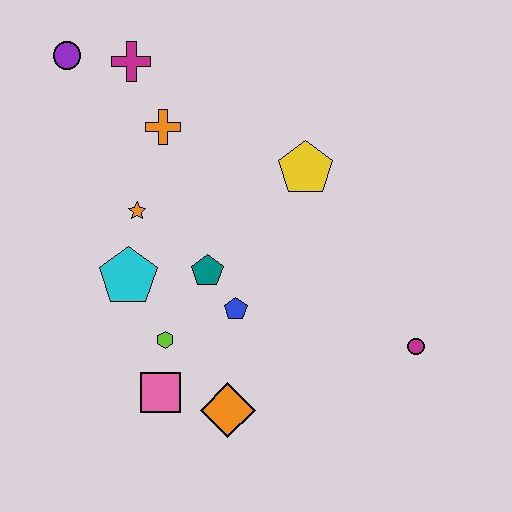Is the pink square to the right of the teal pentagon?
No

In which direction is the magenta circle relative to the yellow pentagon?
The magenta circle is below the yellow pentagon.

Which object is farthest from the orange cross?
The magenta circle is farthest from the orange cross.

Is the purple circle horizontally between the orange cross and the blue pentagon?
No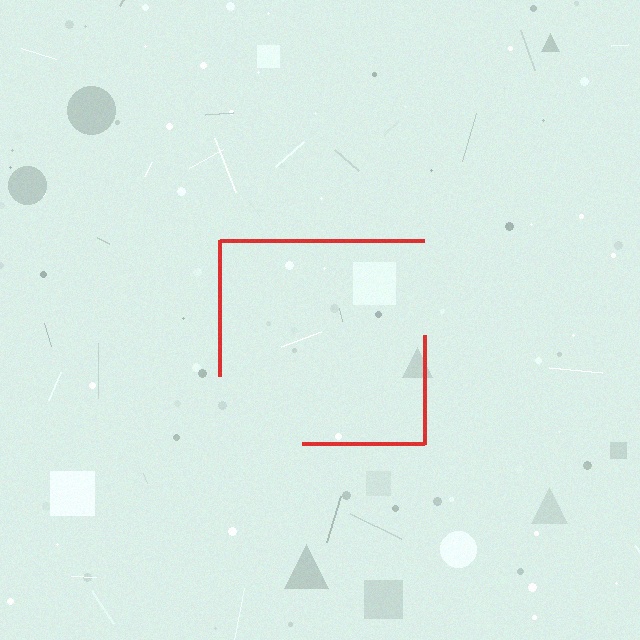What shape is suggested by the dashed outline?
The dashed outline suggests a square.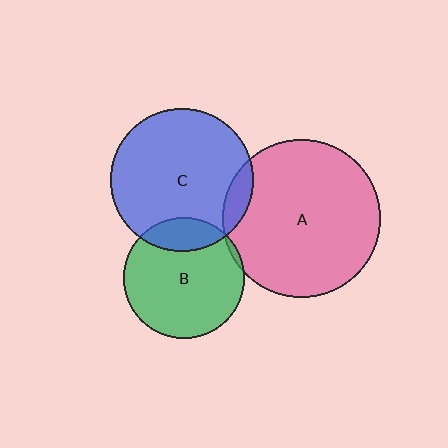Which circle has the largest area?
Circle A (pink).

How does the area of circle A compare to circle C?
Approximately 1.2 times.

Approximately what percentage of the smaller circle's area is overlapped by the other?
Approximately 10%.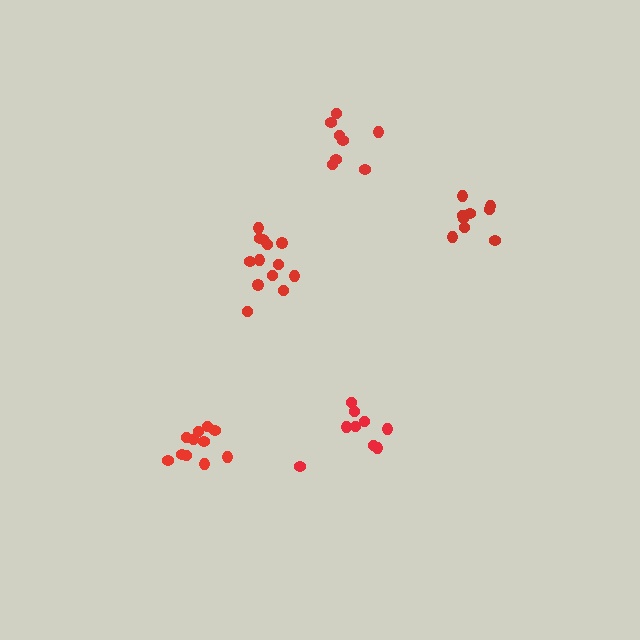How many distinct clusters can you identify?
There are 5 distinct clusters.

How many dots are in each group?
Group 1: 9 dots, Group 2: 8 dots, Group 3: 9 dots, Group 4: 13 dots, Group 5: 11 dots (50 total).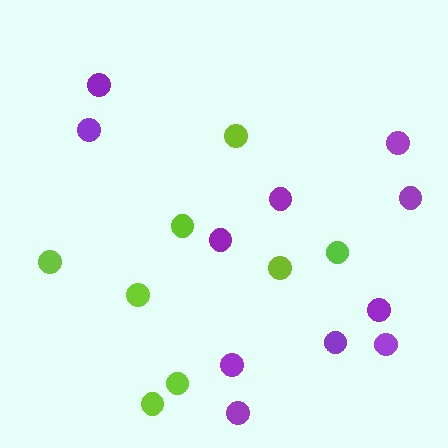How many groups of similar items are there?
There are 2 groups: one group of purple circles (11) and one group of lime circles (8).